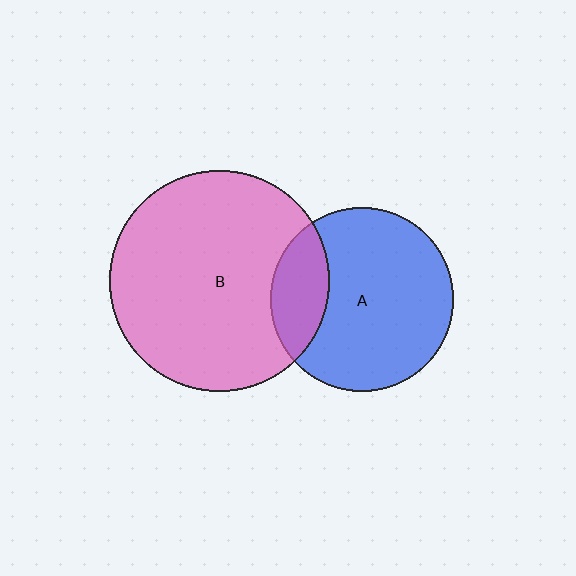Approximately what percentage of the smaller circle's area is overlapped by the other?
Approximately 20%.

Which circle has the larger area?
Circle B (pink).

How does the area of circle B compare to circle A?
Approximately 1.4 times.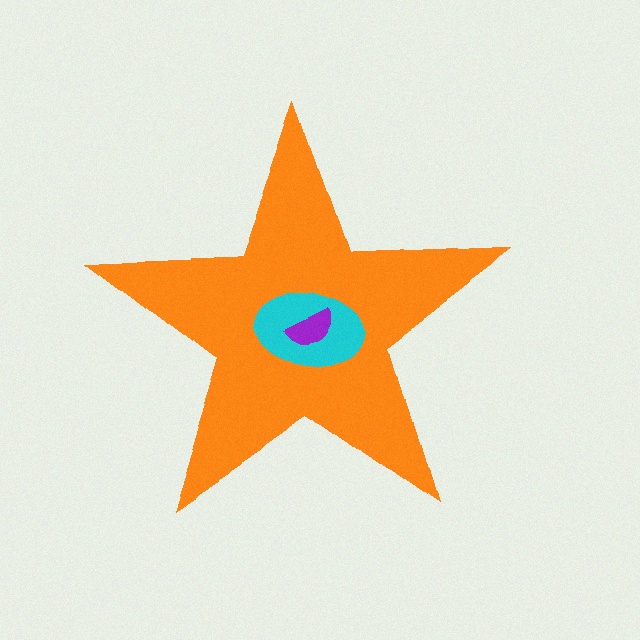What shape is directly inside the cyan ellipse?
The purple semicircle.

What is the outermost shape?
The orange star.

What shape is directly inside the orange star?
The cyan ellipse.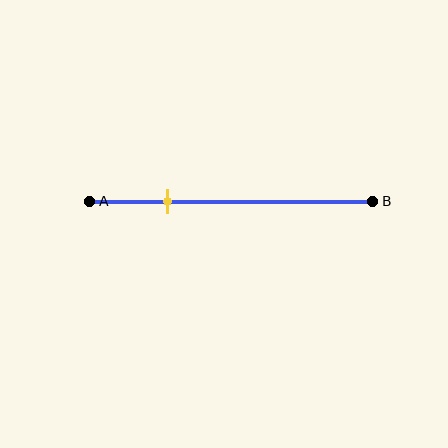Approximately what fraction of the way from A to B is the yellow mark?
The yellow mark is approximately 25% of the way from A to B.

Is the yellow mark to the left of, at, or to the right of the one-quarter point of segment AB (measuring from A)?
The yellow mark is approximately at the one-quarter point of segment AB.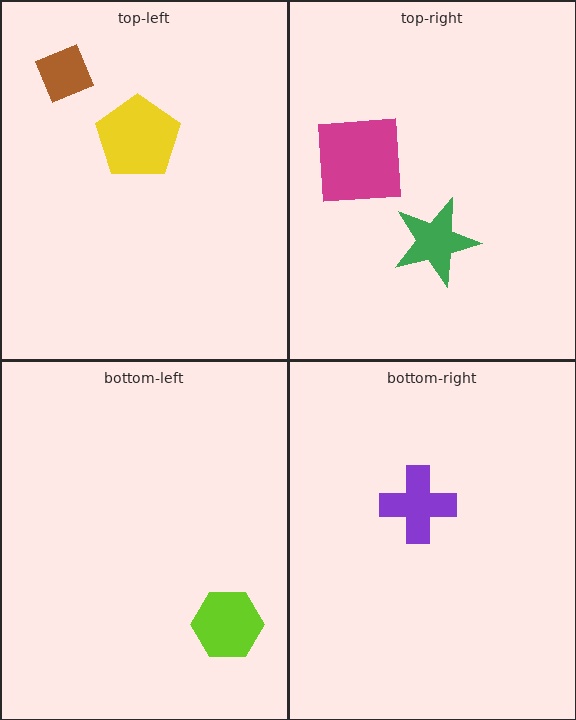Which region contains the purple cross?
The bottom-right region.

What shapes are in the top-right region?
The magenta square, the green star.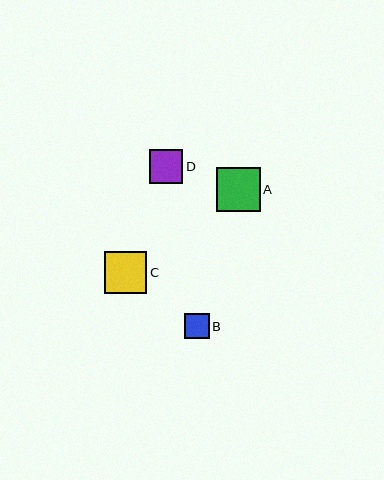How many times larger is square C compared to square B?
Square C is approximately 1.7 times the size of square B.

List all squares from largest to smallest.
From largest to smallest: A, C, D, B.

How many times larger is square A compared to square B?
Square A is approximately 1.8 times the size of square B.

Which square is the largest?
Square A is the largest with a size of approximately 44 pixels.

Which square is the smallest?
Square B is the smallest with a size of approximately 25 pixels.